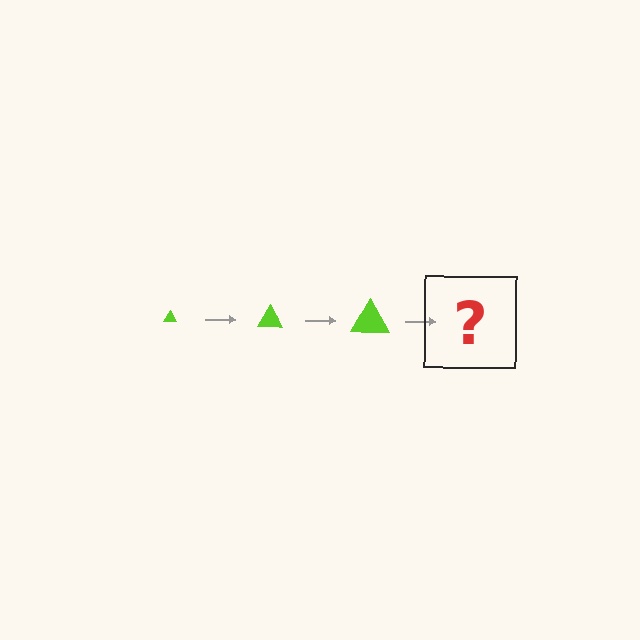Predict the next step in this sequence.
The next step is a lime triangle, larger than the previous one.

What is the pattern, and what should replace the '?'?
The pattern is that the triangle gets progressively larger each step. The '?' should be a lime triangle, larger than the previous one.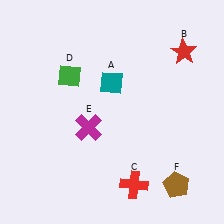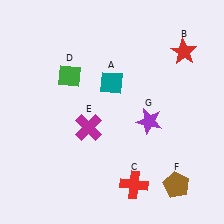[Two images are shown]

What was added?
A purple star (G) was added in Image 2.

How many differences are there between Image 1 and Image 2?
There is 1 difference between the two images.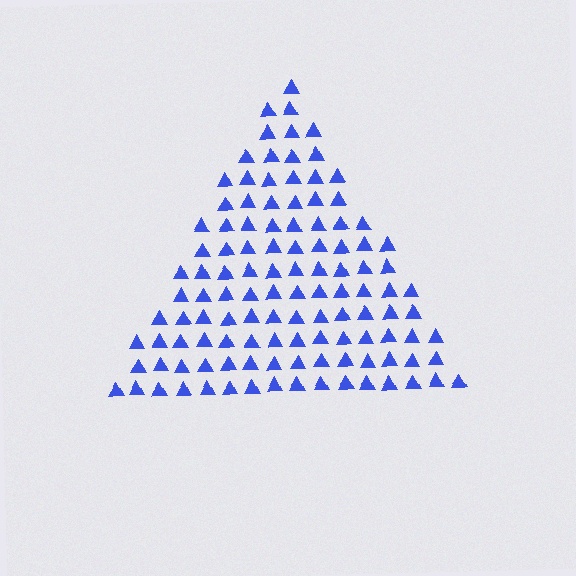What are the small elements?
The small elements are triangles.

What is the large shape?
The large shape is a triangle.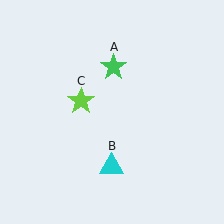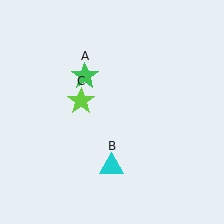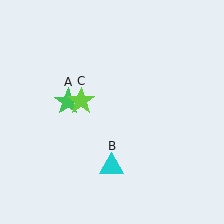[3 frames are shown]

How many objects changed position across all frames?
1 object changed position: green star (object A).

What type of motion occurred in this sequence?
The green star (object A) rotated counterclockwise around the center of the scene.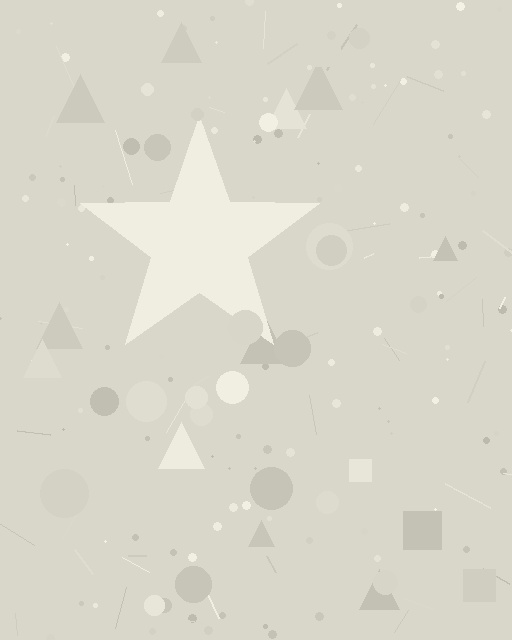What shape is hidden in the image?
A star is hidden in the image.